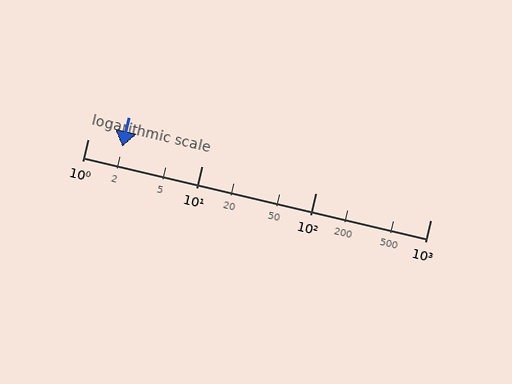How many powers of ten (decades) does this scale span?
The scale spans 3 decades, from 1 to 1000.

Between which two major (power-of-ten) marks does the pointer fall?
The pointer is between 1 and 10.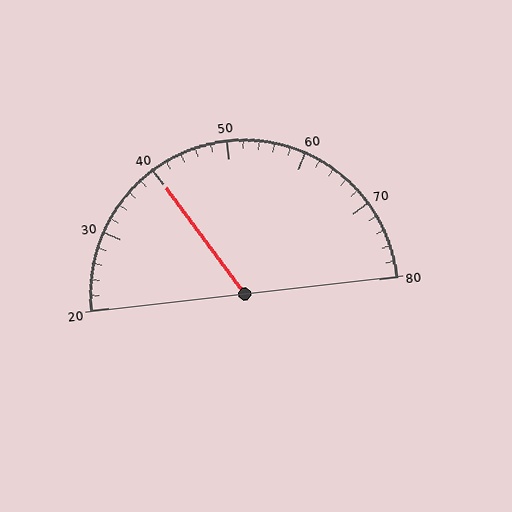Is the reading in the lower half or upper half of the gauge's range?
The reading is in the lower half of the range (20 to 80).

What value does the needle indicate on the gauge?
The needle indicates approximately 40.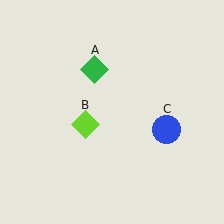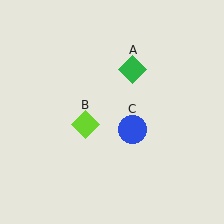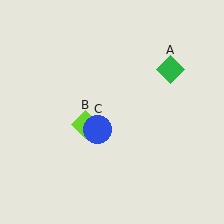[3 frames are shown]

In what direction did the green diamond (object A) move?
The green diamond (object A) moved right.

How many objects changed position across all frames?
2 objects changed position: green diamond (object A), blue circle (object C).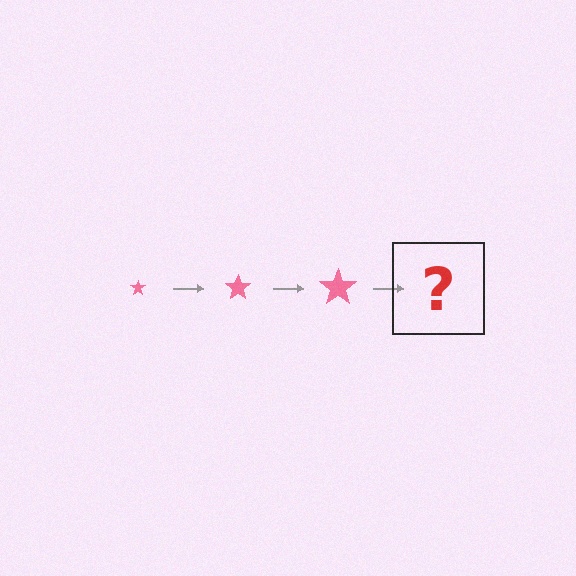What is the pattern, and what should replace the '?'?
The pattern is that the star gets progressively larger each step. The '?' should be a pink star, larger than the previous one.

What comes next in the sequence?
The next element should be a pink star, larger than the previous one.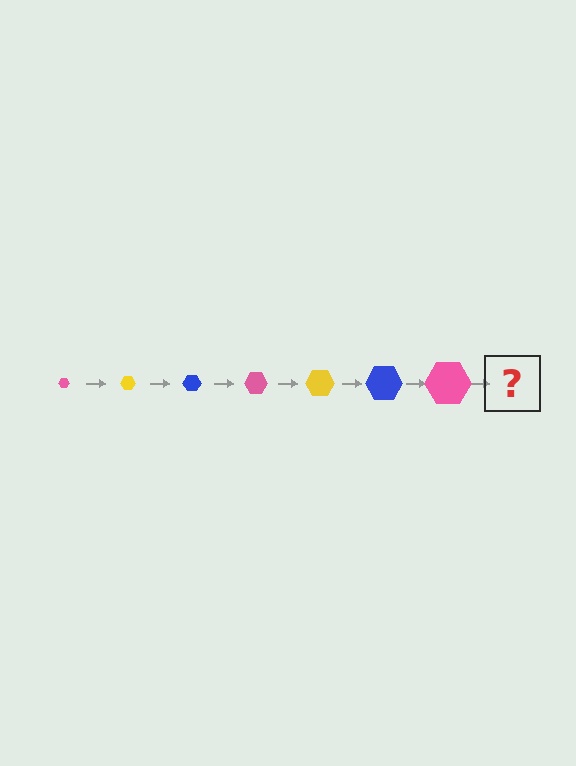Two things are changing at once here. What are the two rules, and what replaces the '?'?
The two rules are that the hexagon grows larger each step and the color cycles through pink, yellow, and blue. The '?' should be a yellow hexagon, larger than the previous one.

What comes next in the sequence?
The next element should be a yellow hexagon, larger than the previous one.